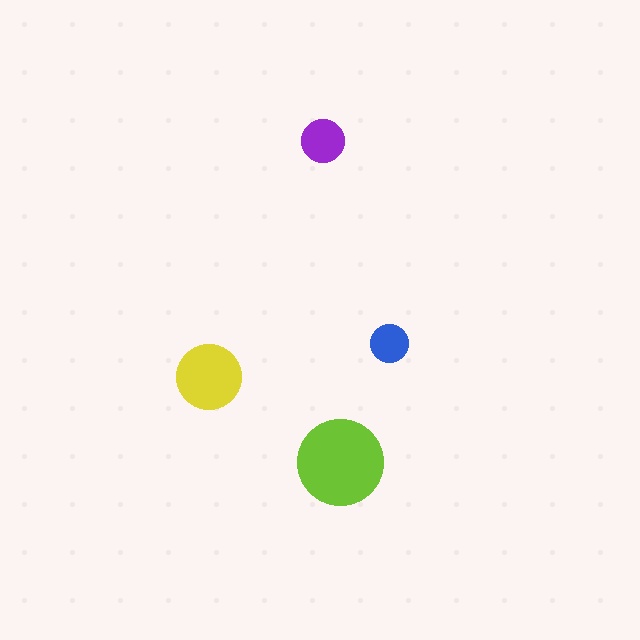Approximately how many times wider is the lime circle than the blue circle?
About 2.5 times wider.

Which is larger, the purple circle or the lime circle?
The lime one.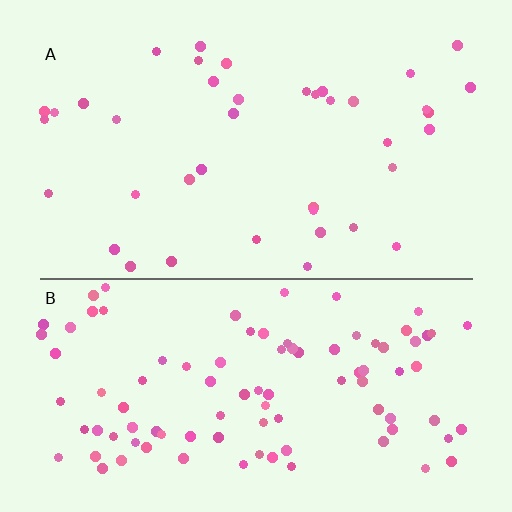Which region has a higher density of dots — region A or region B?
B (the bottom).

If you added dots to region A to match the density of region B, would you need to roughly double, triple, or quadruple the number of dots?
Approximately double.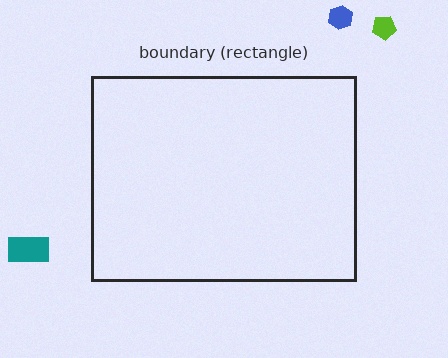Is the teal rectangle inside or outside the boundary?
Outside.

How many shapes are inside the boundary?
0 inside, 3 outside.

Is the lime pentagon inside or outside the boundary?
Outside.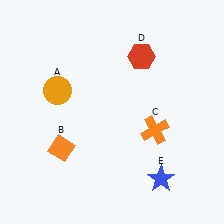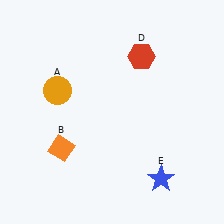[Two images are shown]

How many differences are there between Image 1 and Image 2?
There is 1 difference between the two images.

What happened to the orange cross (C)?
The orange cross (C) was removed in Image 2. It was in the bottom-right area of Image 1.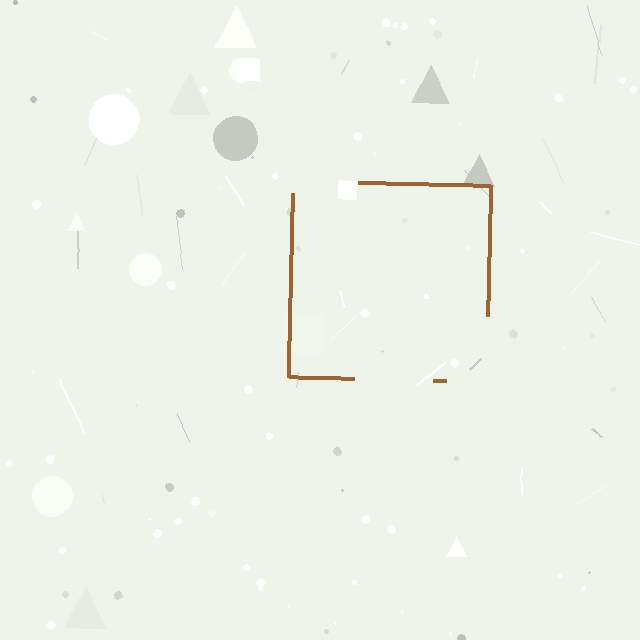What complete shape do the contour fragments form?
The contour fragments form a square.